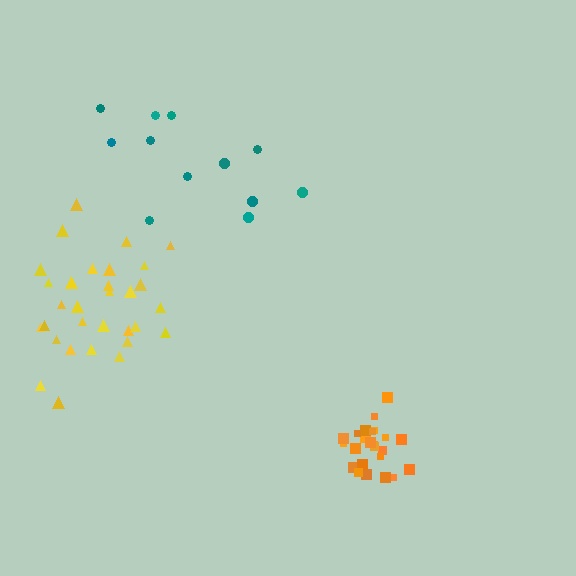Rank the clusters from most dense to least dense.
orange, yellow, teal.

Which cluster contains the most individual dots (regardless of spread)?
Yellow (31).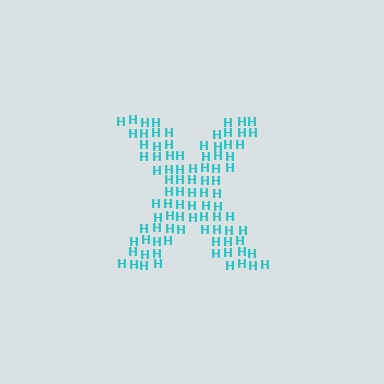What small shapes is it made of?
It is made of small letter H's.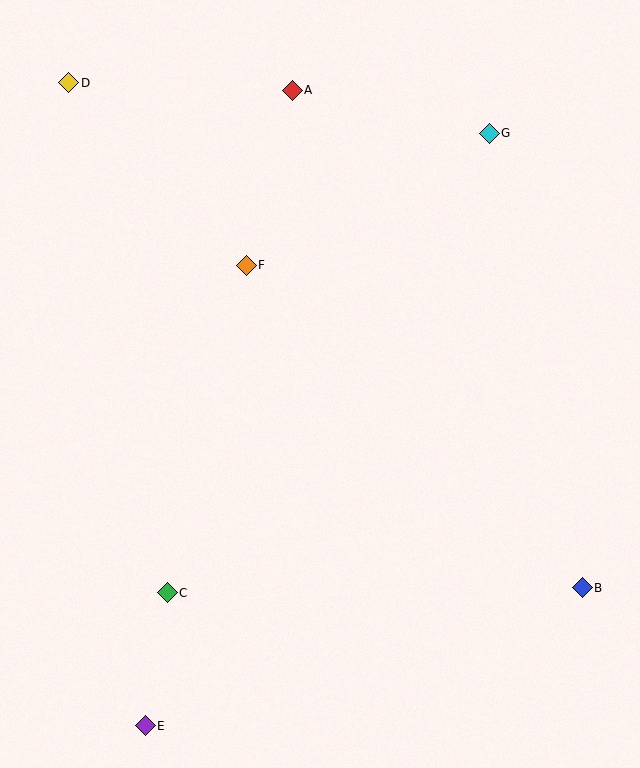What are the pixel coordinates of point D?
Point D is at (69, 83).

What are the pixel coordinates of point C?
Point C is at (167, 593).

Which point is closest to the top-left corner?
Point D is closest to the top-left corner.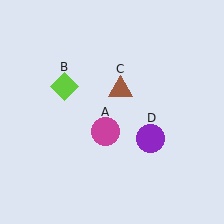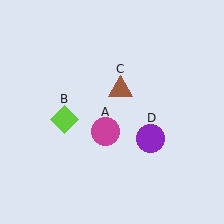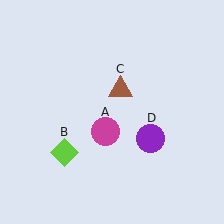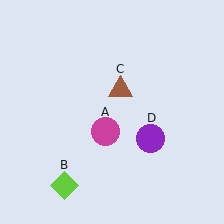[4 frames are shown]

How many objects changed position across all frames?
1 object changed position: lime diamond (object B).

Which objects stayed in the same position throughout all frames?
Magenta circle (object A) and brown triangle (object C) and purple circle (object D) remained stationary.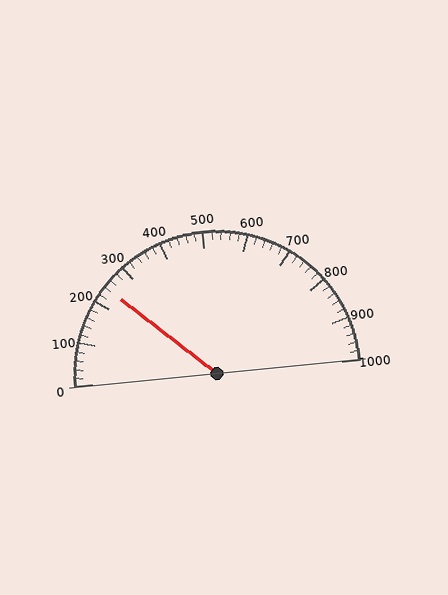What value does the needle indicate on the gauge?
The needle indicates approximately 240.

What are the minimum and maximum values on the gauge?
The gauge ranges from 0 to 1000.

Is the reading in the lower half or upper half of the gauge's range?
The reading is in the lower half of the range (0 to 1000).